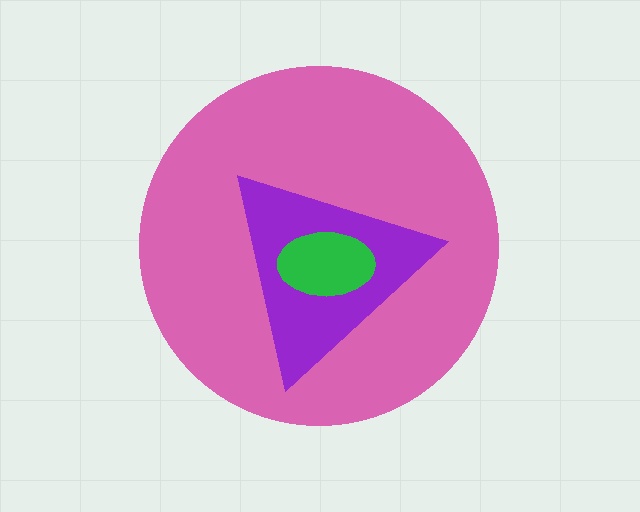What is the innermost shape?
The green ellipse.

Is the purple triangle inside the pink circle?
Yes.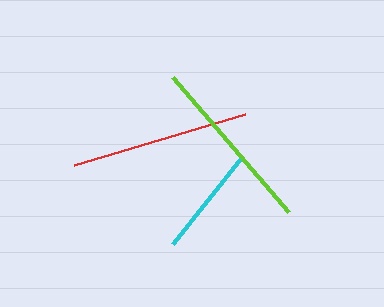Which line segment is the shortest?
The cyan line is the shortest at approximately 113 pixels.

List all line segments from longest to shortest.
From longest to shortest: red, lime, cyan.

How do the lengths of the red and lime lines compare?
The red and lime lines are approximately the same length.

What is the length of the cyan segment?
The cyan segment is approximately 113 pixels long.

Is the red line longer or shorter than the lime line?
The red line is longer than the lime line.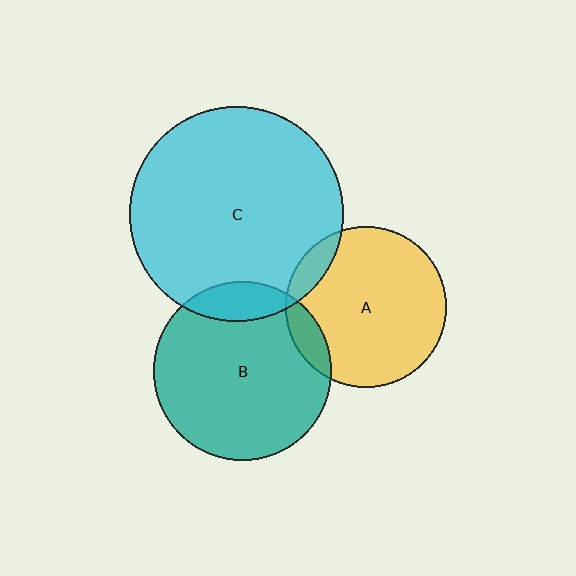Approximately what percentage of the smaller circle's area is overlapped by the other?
Approximately 15%.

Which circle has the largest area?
Circle C (cyan).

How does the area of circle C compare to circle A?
Approximately 1.8 times.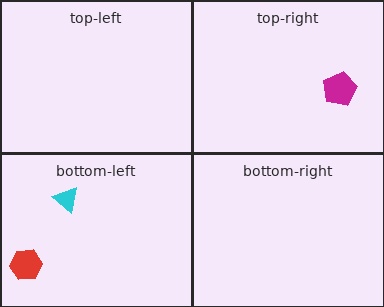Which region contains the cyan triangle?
The bottom-left region.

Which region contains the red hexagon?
The bottom-left region.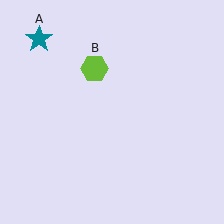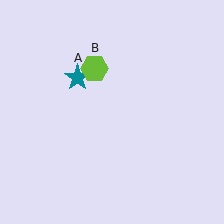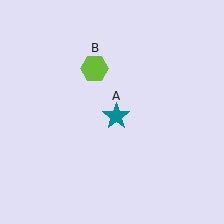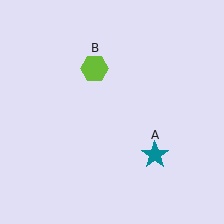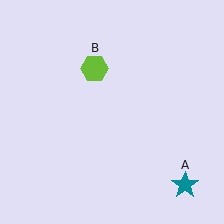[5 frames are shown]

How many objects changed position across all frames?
1 object changed position: teal star (object A).